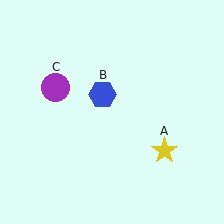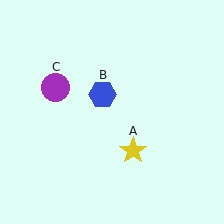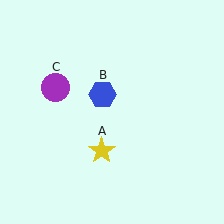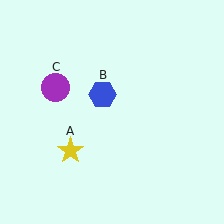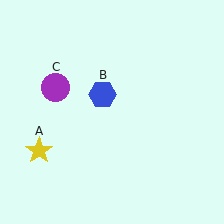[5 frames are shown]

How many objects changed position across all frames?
1 object changed position: yellow star (object A).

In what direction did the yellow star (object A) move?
The yellow star (object A) moved left.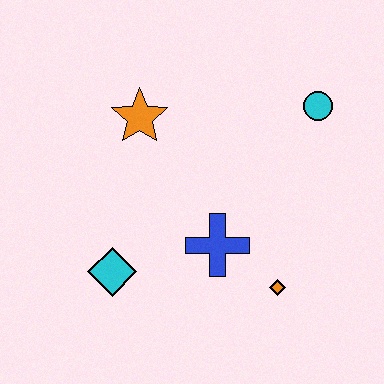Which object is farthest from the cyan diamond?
The cyan circle is farthest from the cyan diamond.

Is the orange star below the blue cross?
No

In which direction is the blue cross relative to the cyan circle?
The blue cross is below the cyan circle.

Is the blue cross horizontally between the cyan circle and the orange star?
Yes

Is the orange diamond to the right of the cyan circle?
No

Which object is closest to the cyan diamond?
The blue cross is closest to the cyan diamond.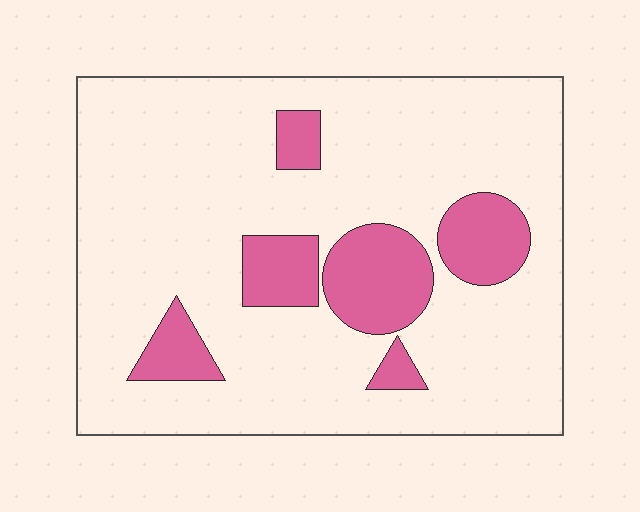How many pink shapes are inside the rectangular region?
6.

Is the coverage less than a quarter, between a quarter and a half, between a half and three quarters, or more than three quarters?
Less than a quarter.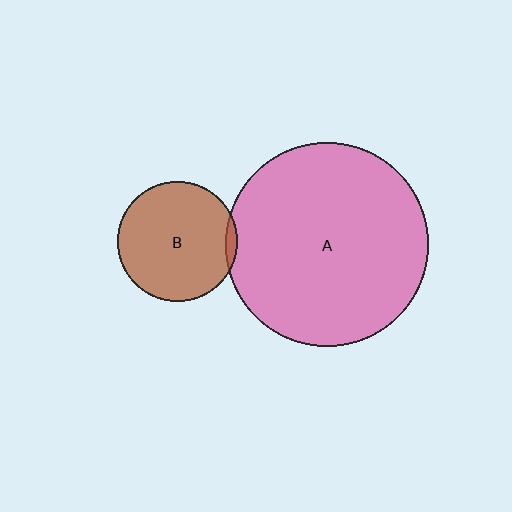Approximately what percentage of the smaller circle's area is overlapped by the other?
Approximately 5%.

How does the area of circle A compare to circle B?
Approximately 2.9 times.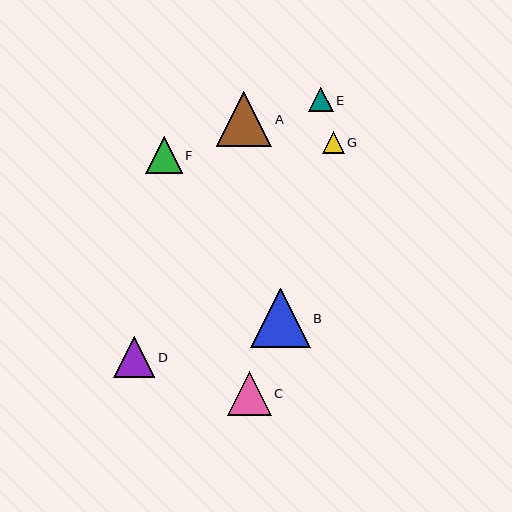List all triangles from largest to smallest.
From largest to smallest: B, A, C, D, F, E, G.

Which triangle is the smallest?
Triangle G is the smallest with a size of approximately 21 pixels.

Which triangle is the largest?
Triangle B is the largest with a size of approximately 60 pixels.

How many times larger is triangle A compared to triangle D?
Triangle A is approximately 1.3 times the size of triangle D.